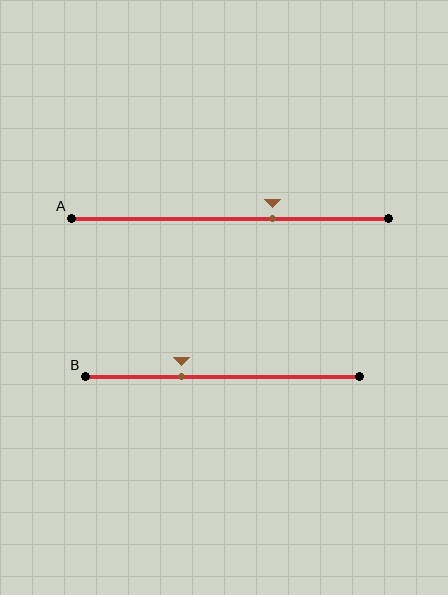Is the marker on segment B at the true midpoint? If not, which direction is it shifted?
No, the marker on segment B is shifted to the left by about 15% of the segment length.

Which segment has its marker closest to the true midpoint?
Segment A has its marker closest to the true midpoint.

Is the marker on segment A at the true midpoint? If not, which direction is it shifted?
No, the marker on segment A is shifted to the right by about 14% of the segment length.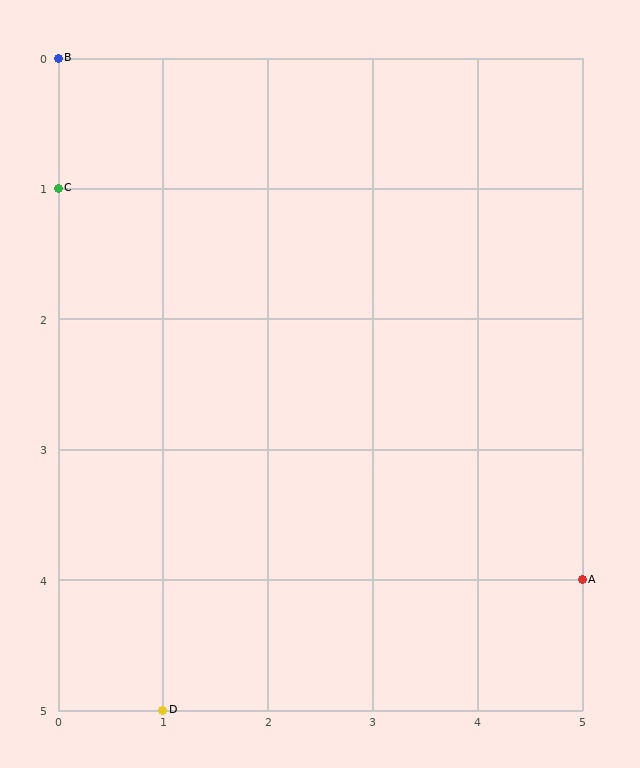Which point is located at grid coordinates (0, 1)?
Point C is at (0, 1).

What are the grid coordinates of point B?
Point B is at grid coordinates (0, 0).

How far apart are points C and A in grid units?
Points C and A are 5 columns and 3 rows apart (about 5.8 grid units diagonally).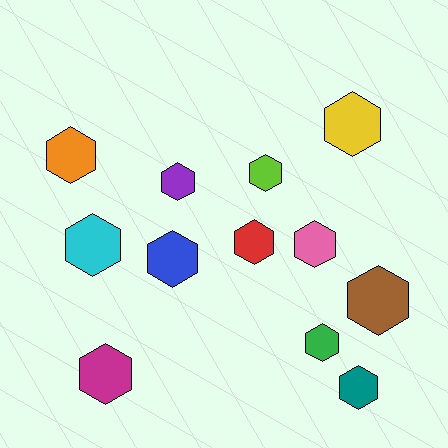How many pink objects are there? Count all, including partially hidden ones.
There is 1 pink object.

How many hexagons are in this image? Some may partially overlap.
There are 12 hexagons.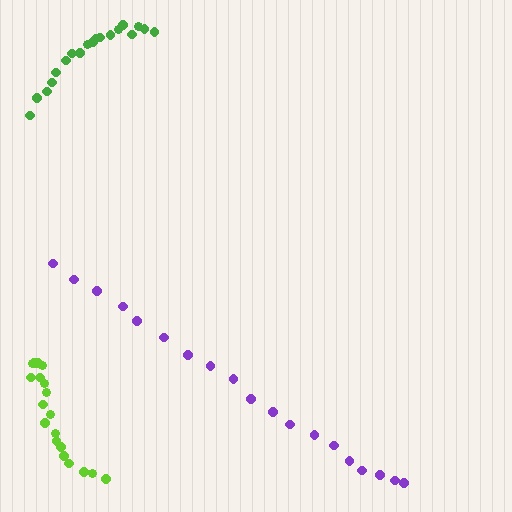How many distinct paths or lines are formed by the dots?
There are 3 distinct paths.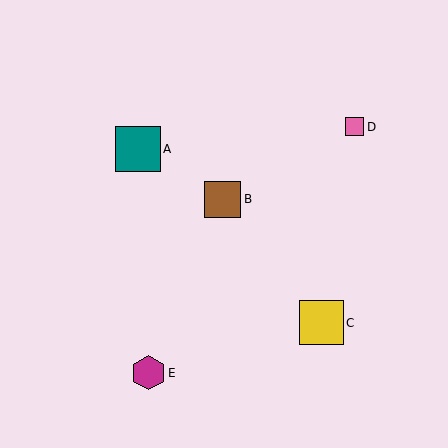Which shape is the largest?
The teal square (labeled A) is the largest.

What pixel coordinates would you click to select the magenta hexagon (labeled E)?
Click at (148, 373) to select the magenta hexagon E.